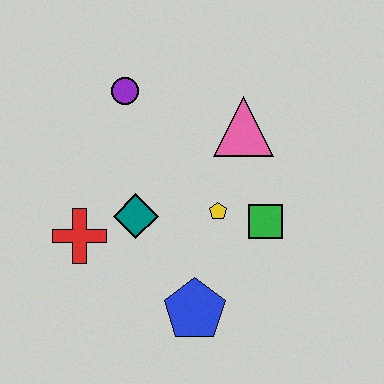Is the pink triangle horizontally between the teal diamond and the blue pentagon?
No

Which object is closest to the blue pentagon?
The yellow pentagon is closest to the blue pentagon.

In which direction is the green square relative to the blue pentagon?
The green square is above the blue pentagon.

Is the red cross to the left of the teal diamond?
Yes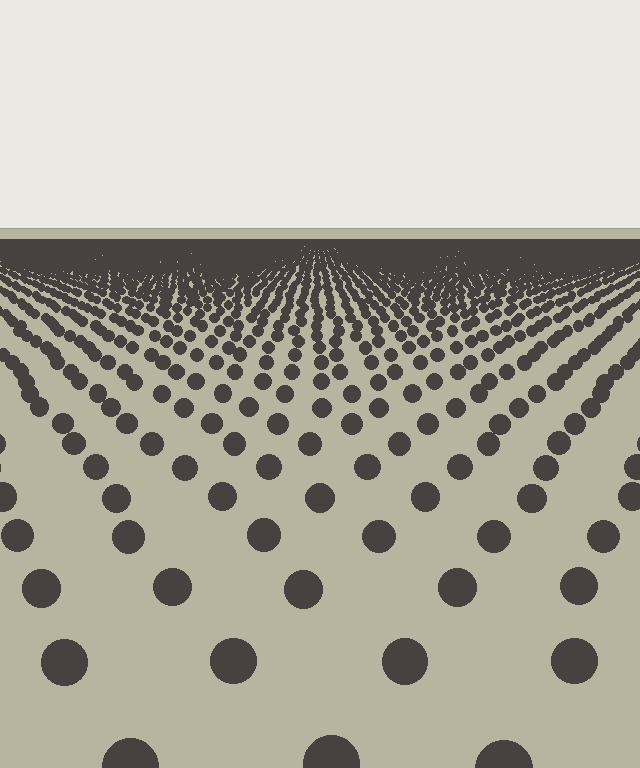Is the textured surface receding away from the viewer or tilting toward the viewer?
The surface is receding away from the viewer. Texture elements get smaller and denser toward the top.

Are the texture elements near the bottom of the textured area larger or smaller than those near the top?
Larger. Near the bottom, elements are closer to the viewer and appear at a bigger on-screen size.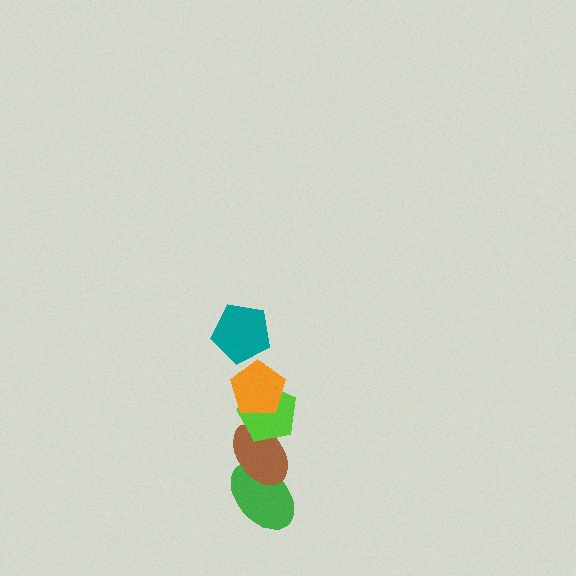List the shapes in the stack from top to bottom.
From top to bottom: the teal pentagon, the orange pentagon, the lime pentagon, the brown ellipse, the green ellipse.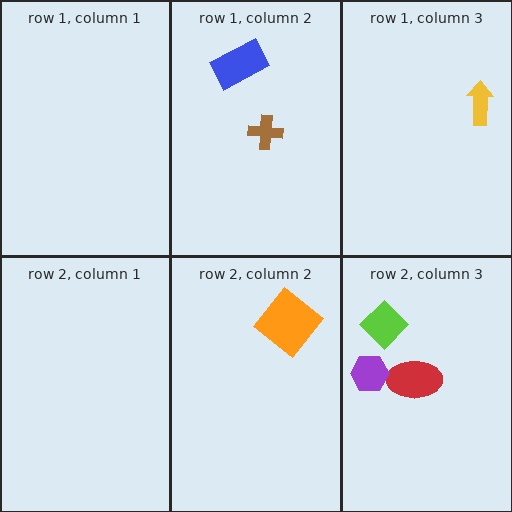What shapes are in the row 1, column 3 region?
The yellow arrow.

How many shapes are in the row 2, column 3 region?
3.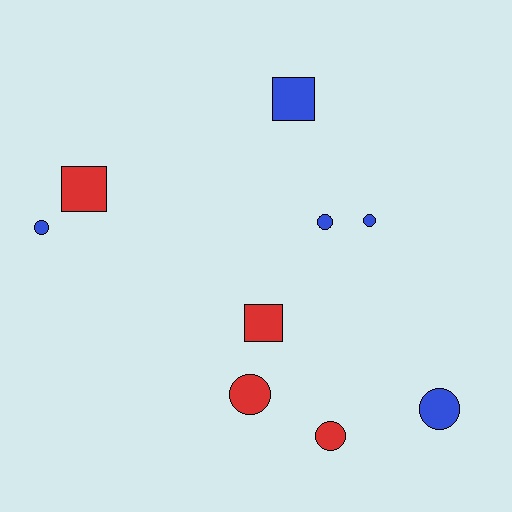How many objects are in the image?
There are 9 objects.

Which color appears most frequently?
Blue, with 5 objects.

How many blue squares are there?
There is 1 blue square.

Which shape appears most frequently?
Circle, with 6 objects.